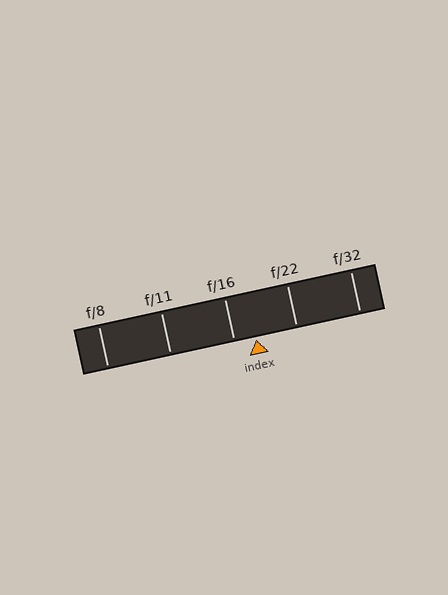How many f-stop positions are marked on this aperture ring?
There are 5 f-stop positions marked.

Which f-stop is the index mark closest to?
The index mark is closest to f/16.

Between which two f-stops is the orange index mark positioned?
The index mark is between f/16 and f/22.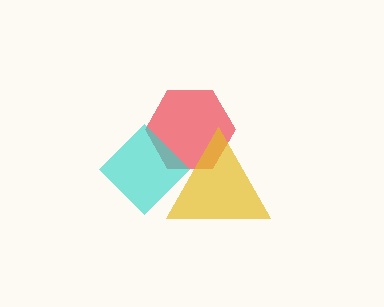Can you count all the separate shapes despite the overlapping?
Yes, there are 3 separate shapes.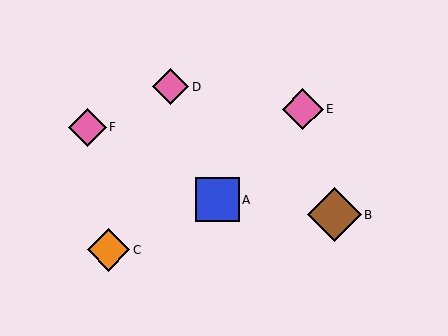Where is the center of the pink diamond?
The center of the pink diamond is at (303, 109).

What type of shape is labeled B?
Shape B is a brown diamond.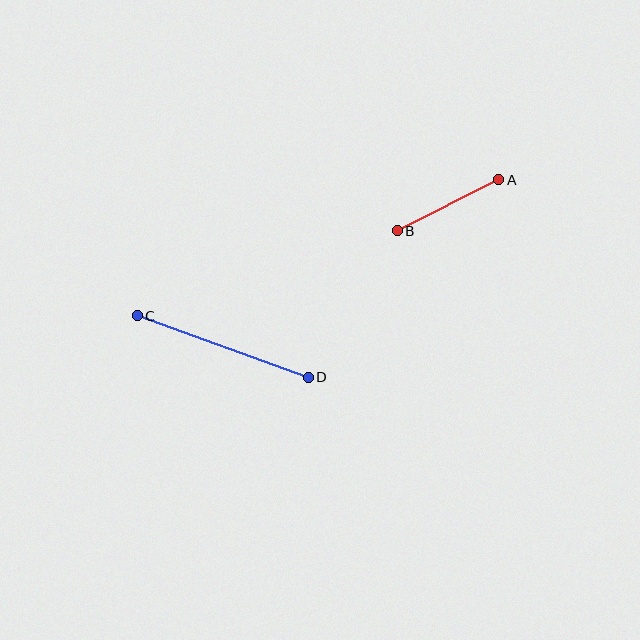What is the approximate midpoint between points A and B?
The midpoint is at approximately (448, 205) pixels.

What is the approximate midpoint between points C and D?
The midpoint is at approximately (223, 347) pixels.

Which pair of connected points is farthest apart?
Points C and D are farthest apart.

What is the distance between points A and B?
The distance is approximately 113 pixels.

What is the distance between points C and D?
The distance is approximately 182 pixels.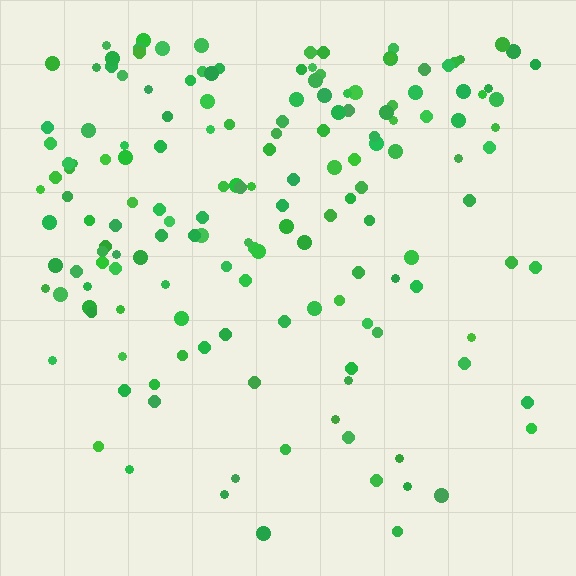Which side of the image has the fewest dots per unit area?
The bottom.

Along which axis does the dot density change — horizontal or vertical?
Vertical.